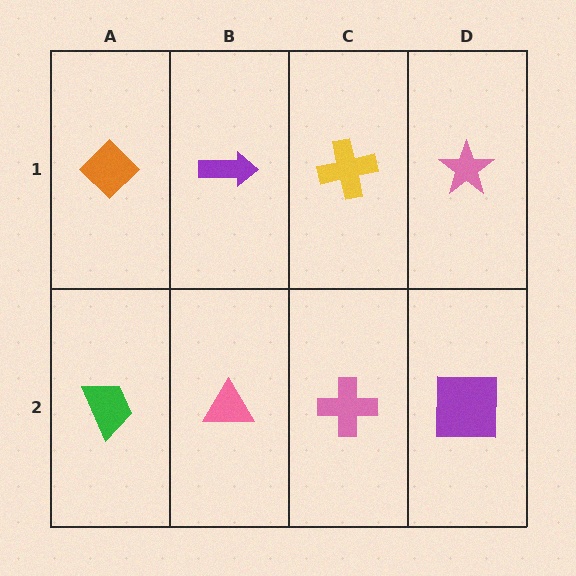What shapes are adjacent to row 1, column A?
A green trapezoid (row 2, column A), a purple arrow (row 1, column B).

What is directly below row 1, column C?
A pink cross.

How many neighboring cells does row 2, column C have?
3.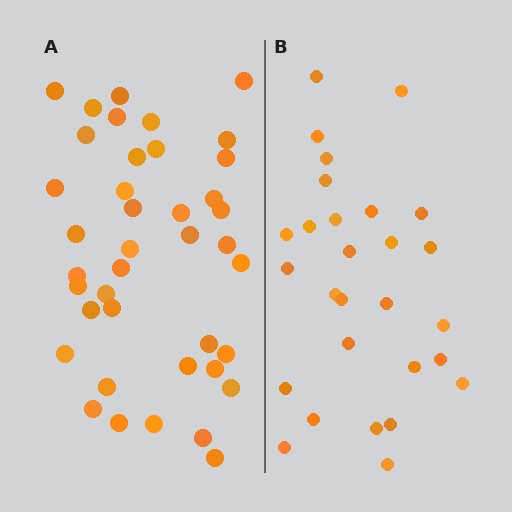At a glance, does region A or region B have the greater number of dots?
Region A (the left region) has more dots.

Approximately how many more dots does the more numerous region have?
Region A has roughly 12 or so more dots than region B.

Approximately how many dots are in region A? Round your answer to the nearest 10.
About 40 dots.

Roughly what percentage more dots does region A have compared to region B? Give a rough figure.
About 45% more.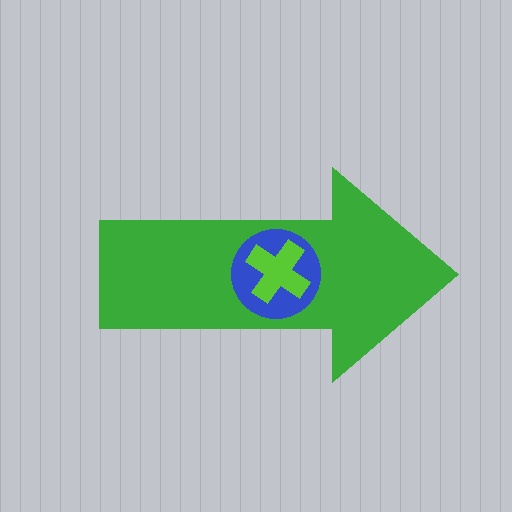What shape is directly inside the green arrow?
The blue circle.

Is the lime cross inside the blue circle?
Yes.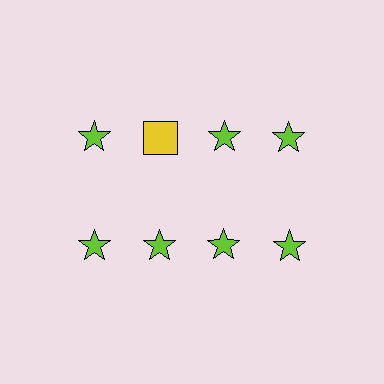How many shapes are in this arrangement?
There are 8 shapes arranged in a grid pattern.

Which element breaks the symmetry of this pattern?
The yellow square in the top row, second from left column breaks the symmetry. All other shapes are lime stars.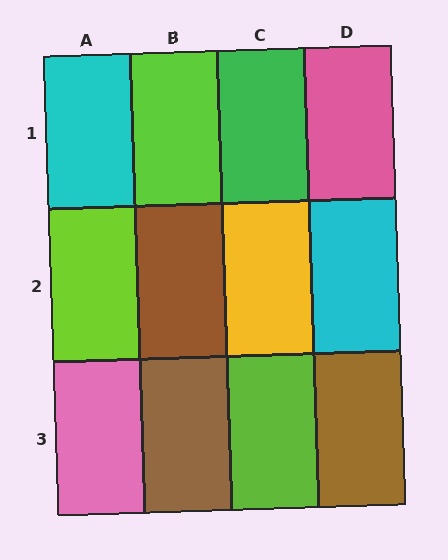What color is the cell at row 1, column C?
Green.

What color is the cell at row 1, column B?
Lime.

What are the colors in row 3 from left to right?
Pink, brown, lime, brown.